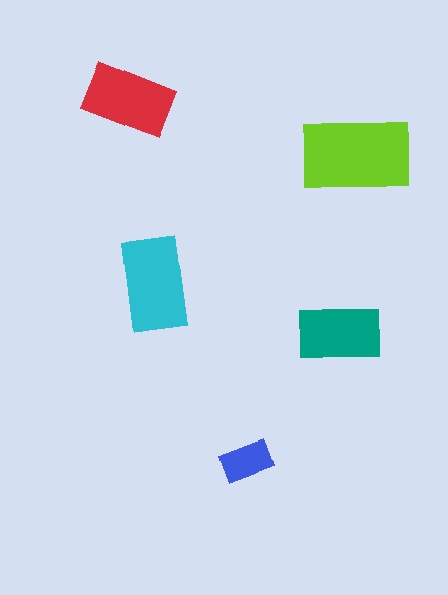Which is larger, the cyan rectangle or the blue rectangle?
The cyan one.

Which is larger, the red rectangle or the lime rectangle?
The lime one.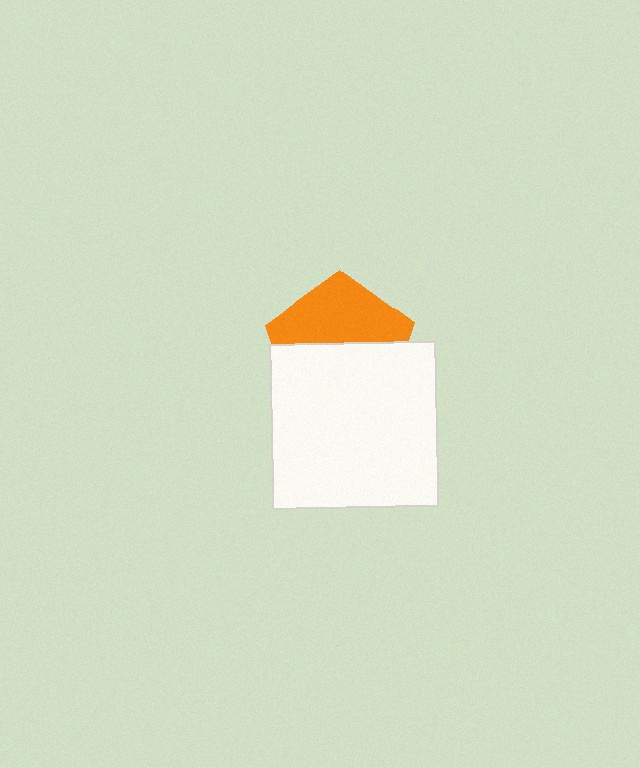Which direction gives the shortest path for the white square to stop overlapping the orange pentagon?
Moving down gives the shortest separation.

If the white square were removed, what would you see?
You would see the complete orange pentagon.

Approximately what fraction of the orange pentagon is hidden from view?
Roughly 54% of the orange pentagon is hidden behind the white square.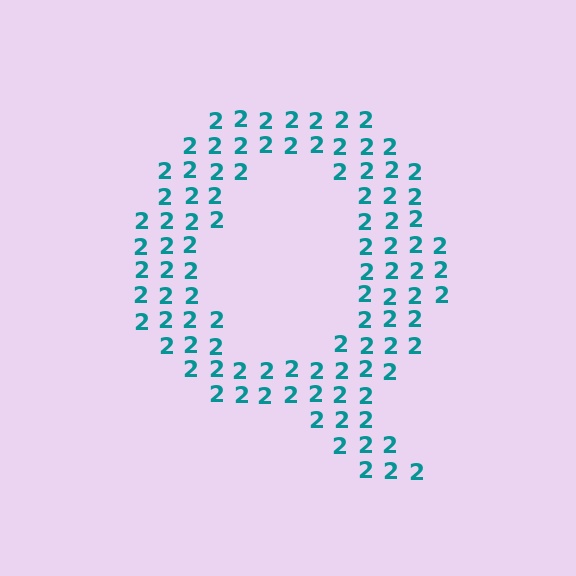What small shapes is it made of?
It is made of small digit 2's.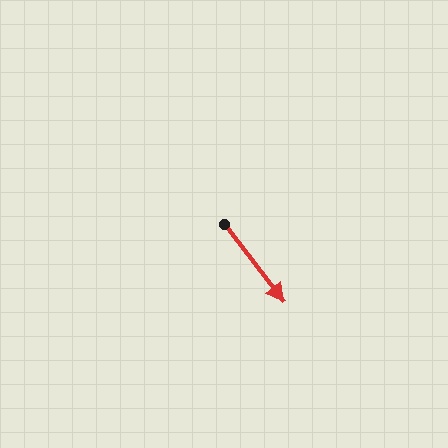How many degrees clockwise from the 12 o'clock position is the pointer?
Approximately 142 degrees.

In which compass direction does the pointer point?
Southeast.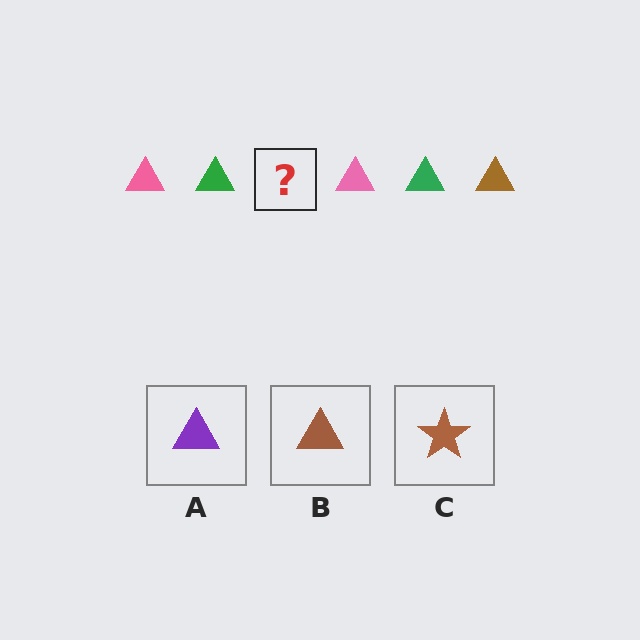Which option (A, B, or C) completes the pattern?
B.